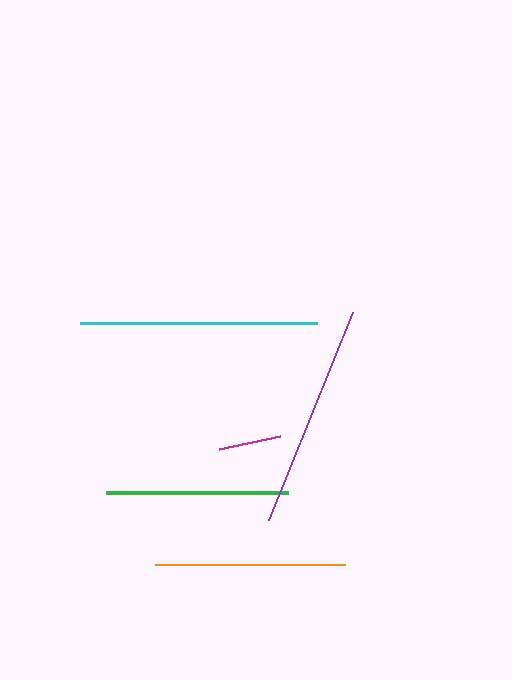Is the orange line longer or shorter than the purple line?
The purple line is longer than the orange line.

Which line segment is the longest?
The cyan line is the longest at approximately 238 pixels.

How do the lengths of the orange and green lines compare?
The orange and green lines are approximately the same length.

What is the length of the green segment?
The green segment is approximately 183 pixels long.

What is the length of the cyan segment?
The cyan segment is approximately 238 pixels long.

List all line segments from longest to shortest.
From longest to shortest: cyan, purple, orange, green, magenta.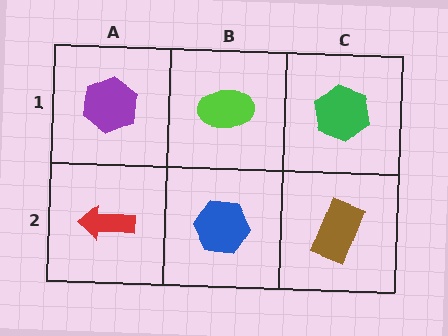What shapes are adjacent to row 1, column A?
A red arrow (row 2, column A), a lime ellipse (row 1, column B).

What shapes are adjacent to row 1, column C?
A brown rectangle (row 2, column C), a lime ellipse (row 1, column B).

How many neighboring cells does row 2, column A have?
2.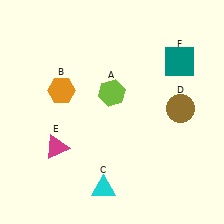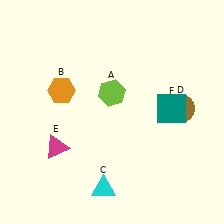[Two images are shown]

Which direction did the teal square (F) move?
The teal square (F) moved down.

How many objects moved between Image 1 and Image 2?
1 object moved between the two images.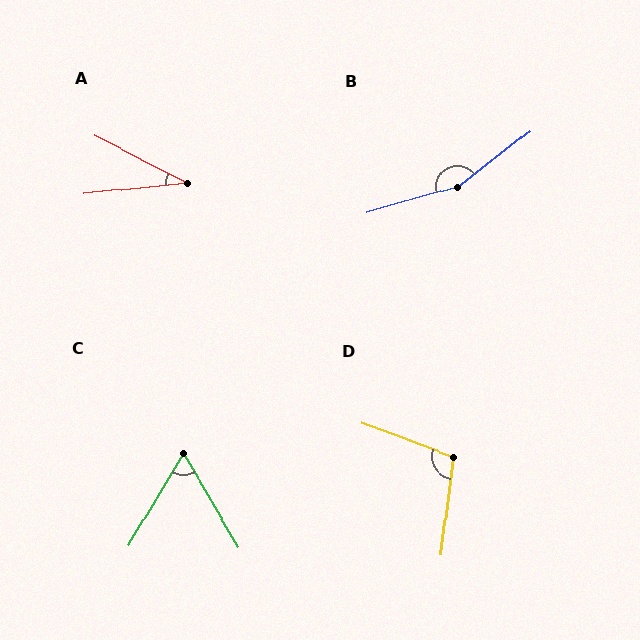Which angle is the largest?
B, at approximately 158 degrees.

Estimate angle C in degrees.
Approximately 61 degrees.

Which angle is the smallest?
A, at approximately 33 degrees.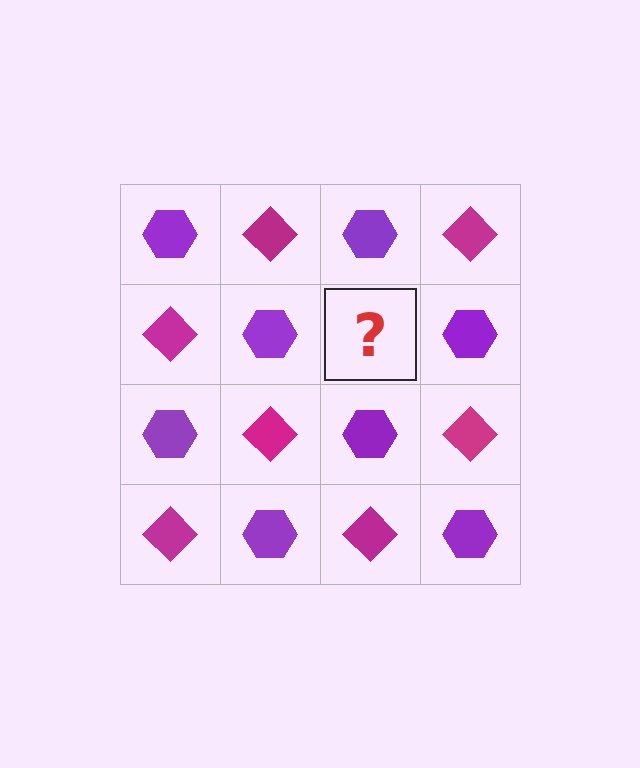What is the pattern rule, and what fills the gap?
The rule is that it alternates purple hexagon and magenta diamond in a checkerboard pattern. The gap should be filled with a magenta diamond.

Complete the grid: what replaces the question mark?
The question mark should be replaced with a magenta diamond.